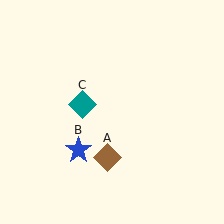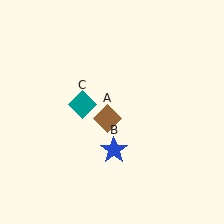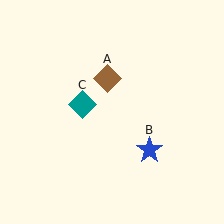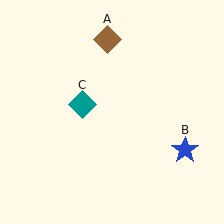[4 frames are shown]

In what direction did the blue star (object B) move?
The blue star (object B) moved right.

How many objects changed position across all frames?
2 objects changed position: brown diamond (object A), blue star (object B).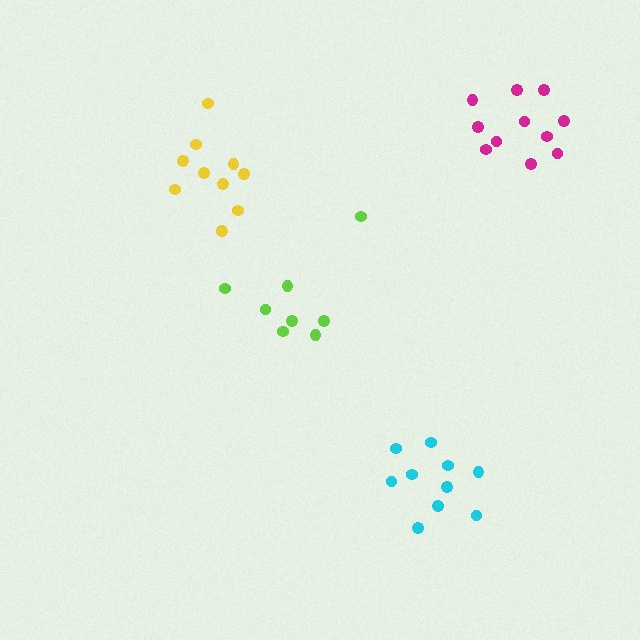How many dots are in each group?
Group 1: 10 dots, Group 2: 11 dots, Group 3: 10 dots, Group 4: 8 dots (39 total).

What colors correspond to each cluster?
The clusters are colored: cyan, magenta, yellow, lime.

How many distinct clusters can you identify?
There are 4 distinct clusters.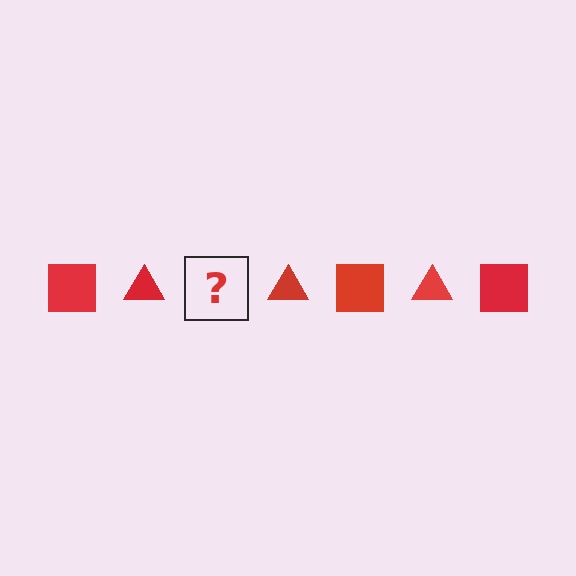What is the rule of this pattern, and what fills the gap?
The rule is that the pattern cycles through square, triangle shapes in red. The gap should be filled with a red square.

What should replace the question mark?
The question mark should be replaced with a red square.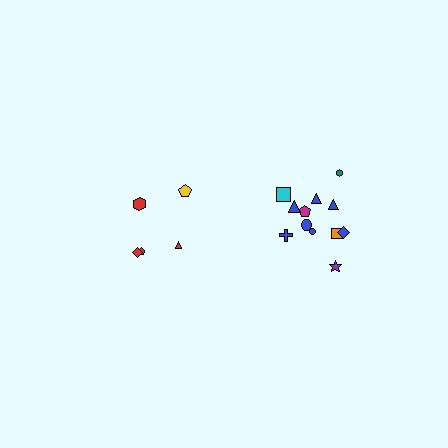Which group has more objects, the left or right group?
The right group.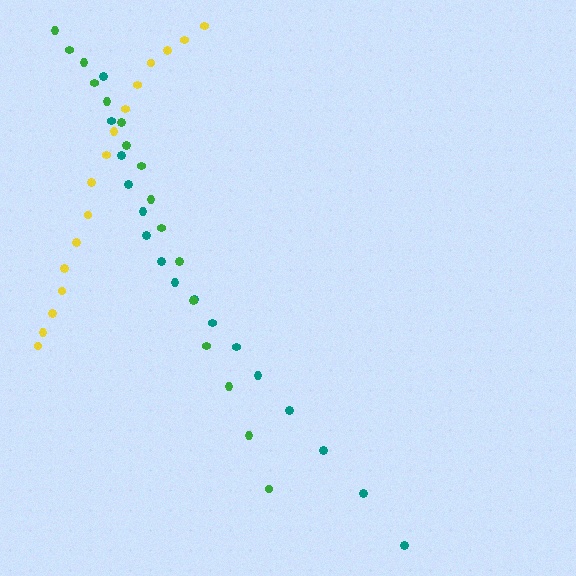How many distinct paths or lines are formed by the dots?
There are 3 distinct paths.